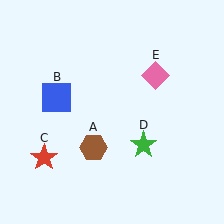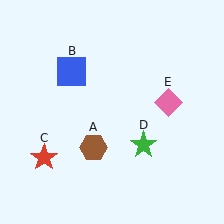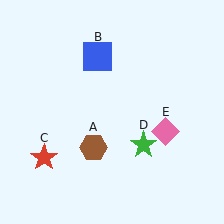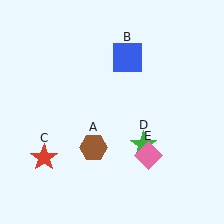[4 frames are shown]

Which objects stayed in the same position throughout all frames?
Brown hexagon (object A) and red star (object C) and green star (object D) remained stationary.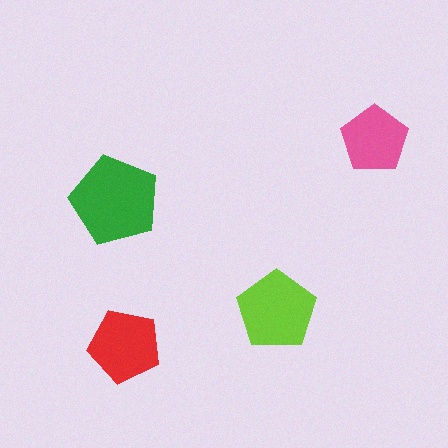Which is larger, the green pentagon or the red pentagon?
The green one.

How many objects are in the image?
There are 4 objects in the image.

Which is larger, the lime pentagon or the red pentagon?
The lime one.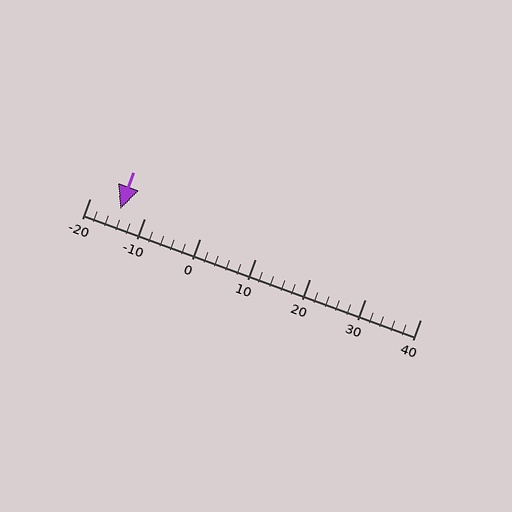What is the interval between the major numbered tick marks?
The major tick marks are spaced 10 units apart.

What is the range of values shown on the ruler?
The ruler shows values from -20 to 40.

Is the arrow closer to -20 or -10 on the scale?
The arrow is closer to -10.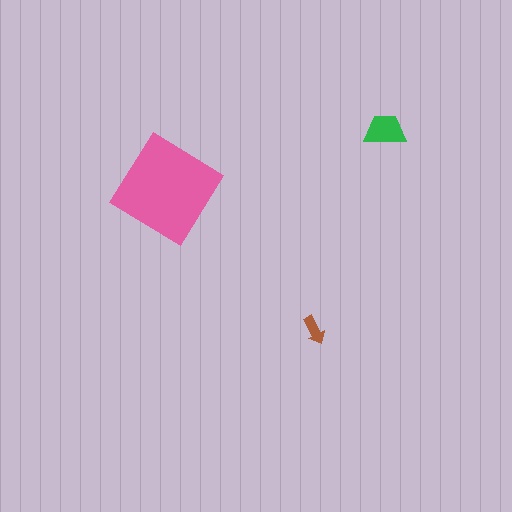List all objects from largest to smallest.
The pink diamond, the green trapezoid, the brown arrow.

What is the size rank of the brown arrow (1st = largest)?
3rd.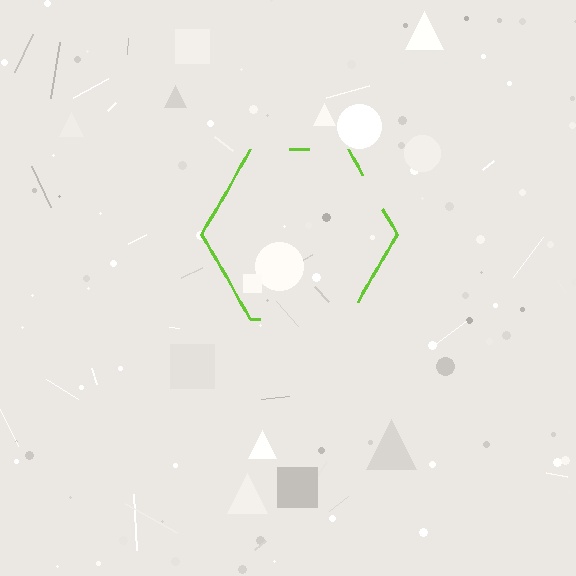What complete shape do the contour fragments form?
The contour fragments form a hexagon.